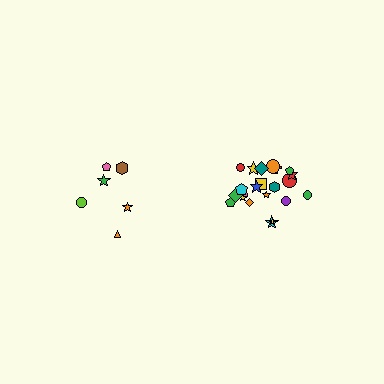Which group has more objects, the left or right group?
The right group.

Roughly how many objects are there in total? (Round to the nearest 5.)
Roughly 30 objects in total.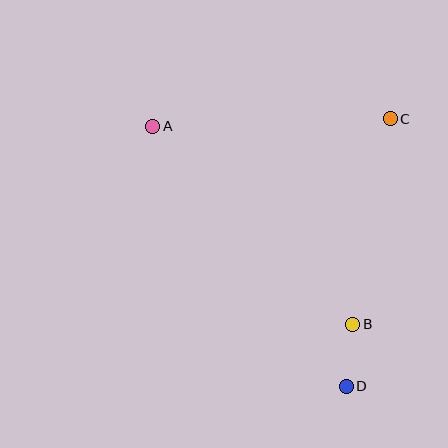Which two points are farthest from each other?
Points A and D are farthest from each other.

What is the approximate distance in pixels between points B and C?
The distance between B and C is approximately 209 pixels.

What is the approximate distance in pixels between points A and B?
The distance between A and B is approximately 281 pixels.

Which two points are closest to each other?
Points B and D are closest to each other.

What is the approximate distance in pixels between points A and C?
The distance between A and C is approximately 237 pixels.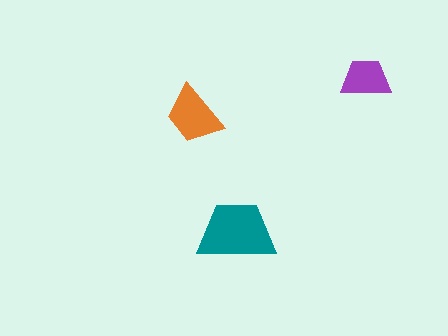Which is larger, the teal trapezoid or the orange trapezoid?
The teal one.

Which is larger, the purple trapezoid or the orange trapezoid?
The orange one.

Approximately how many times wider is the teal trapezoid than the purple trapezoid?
About 1.5 times wider.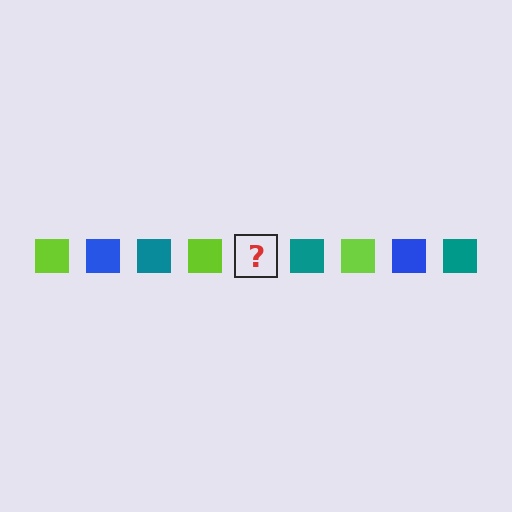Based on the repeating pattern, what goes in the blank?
The blank should be a blue square.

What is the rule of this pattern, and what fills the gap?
The rule is that the pattern cycles through lime, blue, teal squares. The gap should be filled with a blue square.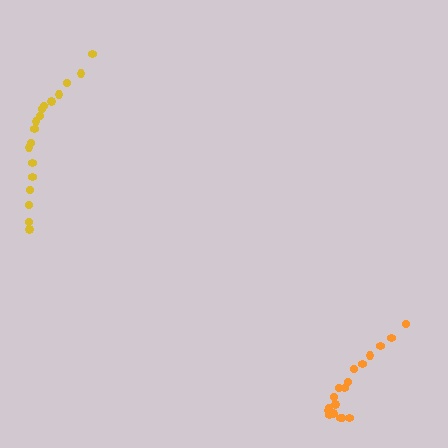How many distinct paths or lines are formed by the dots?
There are 2 distinct paths.